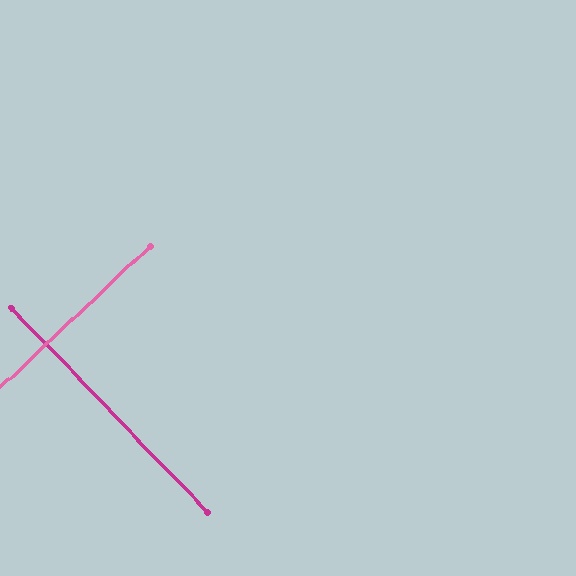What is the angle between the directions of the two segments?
Approximately 89 degrees.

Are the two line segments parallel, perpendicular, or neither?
Perpendicular — they meet at approximately 89°.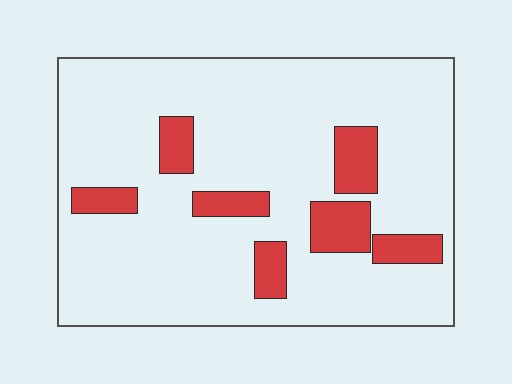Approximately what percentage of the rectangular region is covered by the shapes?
Approximately 15%.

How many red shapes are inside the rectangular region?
7.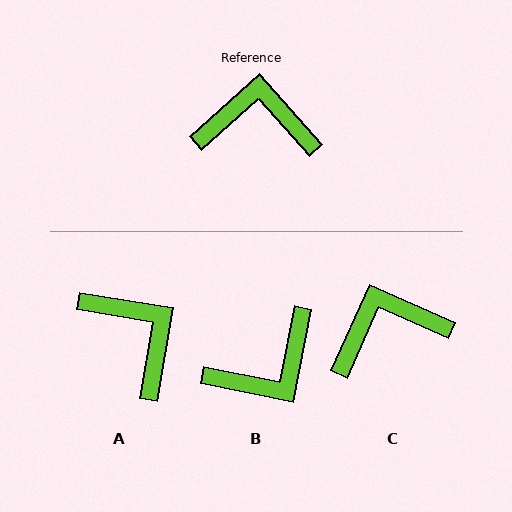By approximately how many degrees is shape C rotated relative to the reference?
Approximately 24 degrees counter-clockwise.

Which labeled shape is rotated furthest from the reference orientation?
B, about 143 degrees away.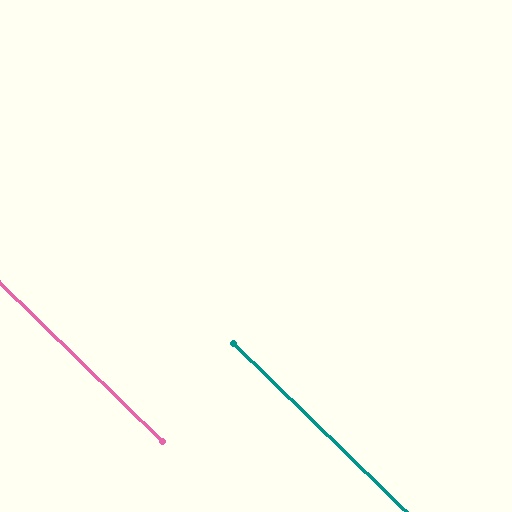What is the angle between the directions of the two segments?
Approximately 0 degrees.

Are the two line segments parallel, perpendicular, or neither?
Parallel — their directions differ by only 0.2°.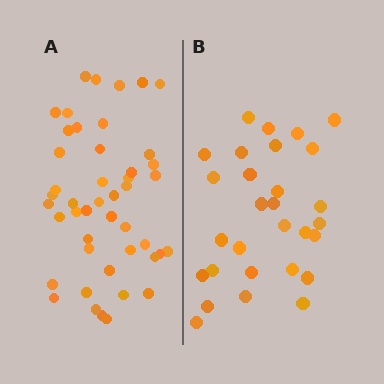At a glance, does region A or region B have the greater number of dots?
Region A (the left region) has more dots.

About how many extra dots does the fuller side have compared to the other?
Region A has approximately 15 more dots than region B.